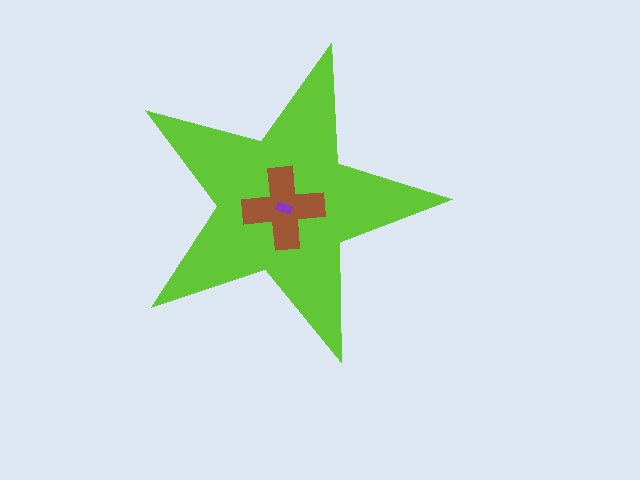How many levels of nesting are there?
3.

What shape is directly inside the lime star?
The brown cross.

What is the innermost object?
The purple rectangle.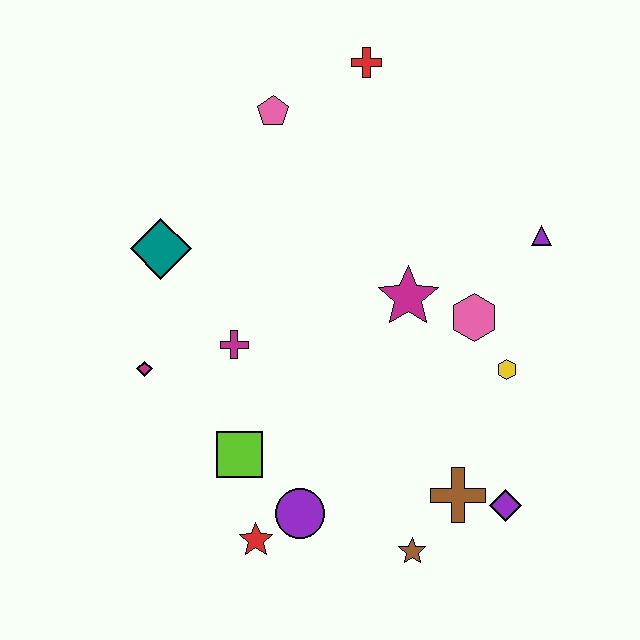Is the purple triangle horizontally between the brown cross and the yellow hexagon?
No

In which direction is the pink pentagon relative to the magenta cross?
The pink pentagon is above the magenta cross.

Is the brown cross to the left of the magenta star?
No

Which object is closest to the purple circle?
The red star is closest to the purple circle.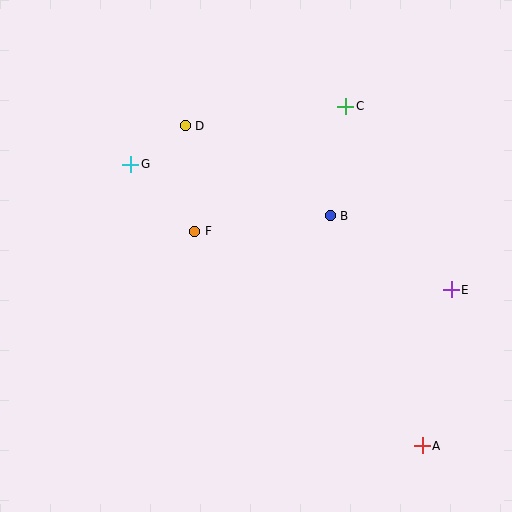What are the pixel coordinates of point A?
Point A is at (422, 446).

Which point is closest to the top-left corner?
Point G is closest to the top-left corner.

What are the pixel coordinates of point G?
Point G is at (131, 164).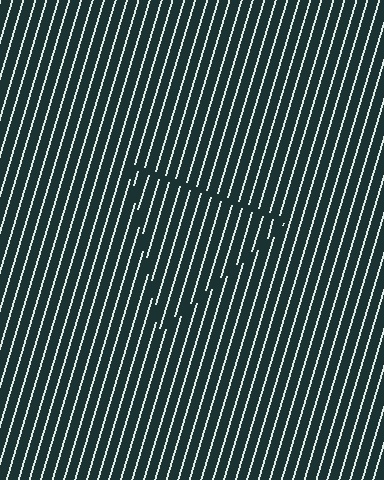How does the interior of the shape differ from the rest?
The interior of the shape contains the same grating, shifted by half a period — the contour is defined by the phase discontinuity where line-ends from the inner and outer gratings abut.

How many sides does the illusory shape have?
3 sides — the line-ends trace a triangle.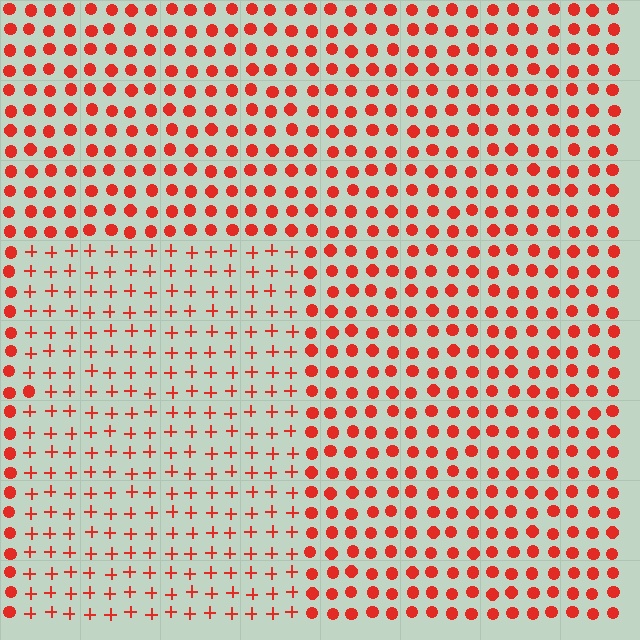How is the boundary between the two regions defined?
The boundary is defined by a change in element shape: plus signs inside vs. circles outside. All elements share the same color and spacing.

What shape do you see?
I see a rectangle.